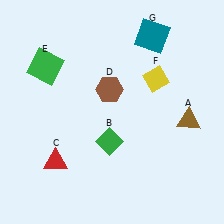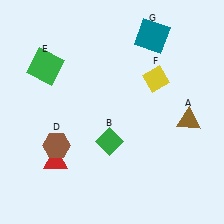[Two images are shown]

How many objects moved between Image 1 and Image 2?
1 object moved between the two images.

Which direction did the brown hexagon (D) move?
The brown hexagon (D) moved down.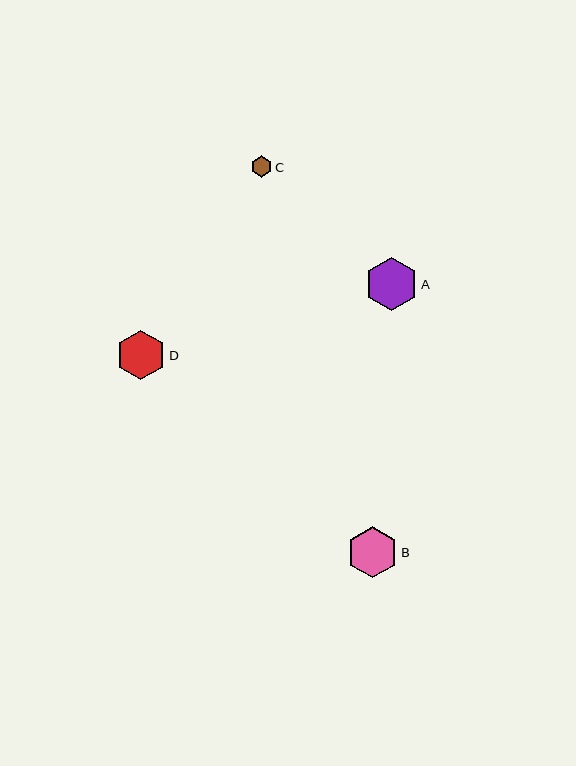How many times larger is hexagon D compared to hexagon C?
Hexagon D is approximately 2.3 times the size of hexagon C.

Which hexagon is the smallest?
Hexagon C is the smallest with a size of approximately 21 pixels.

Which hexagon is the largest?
Hexagon A is the largest with a size of approximately 53 pixels.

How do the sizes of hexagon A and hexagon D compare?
Hexagon A and hexagon D are approximately the same size.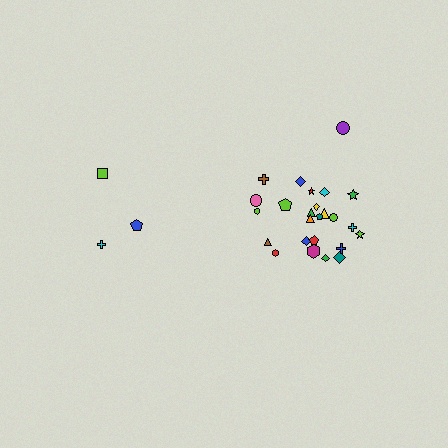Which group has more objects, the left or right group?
The right group.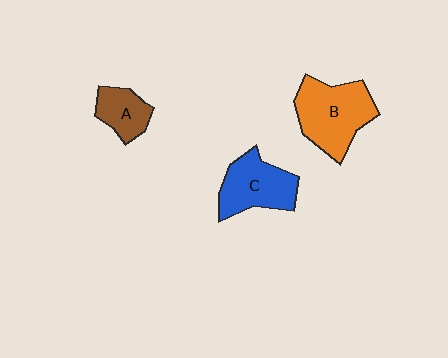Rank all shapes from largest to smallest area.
From largest to smallest: B (orange), C (blue), A (brown).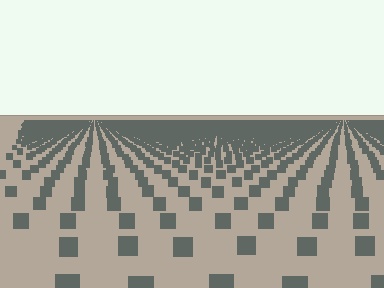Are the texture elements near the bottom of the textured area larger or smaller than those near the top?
Larger. Near the bottom, elements are closer to the viewer and appear at a bigger on-screen size.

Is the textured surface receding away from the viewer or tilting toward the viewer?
The surface is receding away from the viewer. Texture elements get smaller and denser toward the top.